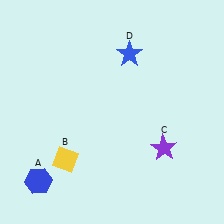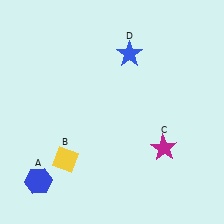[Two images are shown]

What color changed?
The star (C) changed from purple in Image 1 to magenta in Image 2.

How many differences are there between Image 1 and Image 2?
There is 1 difference between the two images.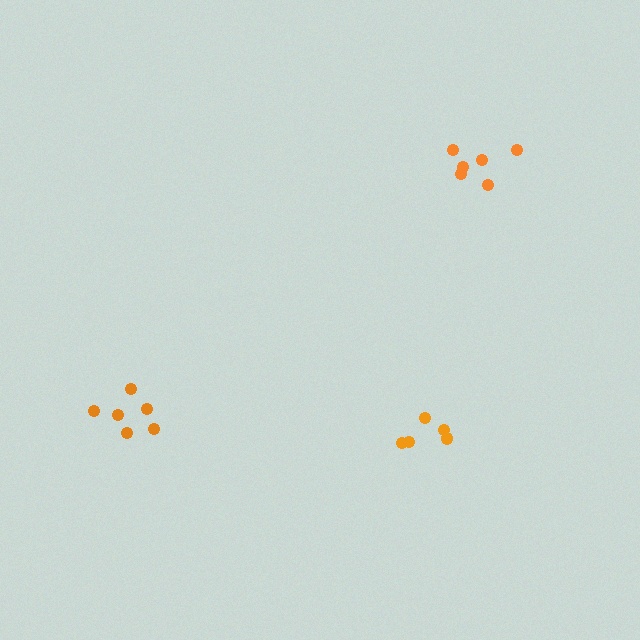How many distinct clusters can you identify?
There are 3 distinct clusters.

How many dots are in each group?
Group 1: 6 dots, Group 2: 5 dots, Group 3: 6 dots (17 total).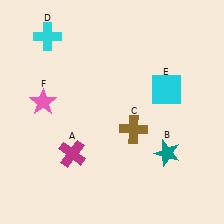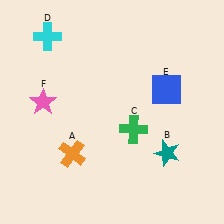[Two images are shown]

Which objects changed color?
A changed from magenta to orange. C changed from brown to green. E changed from cyan to blue.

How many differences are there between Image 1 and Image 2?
There are 3 differences between the two images.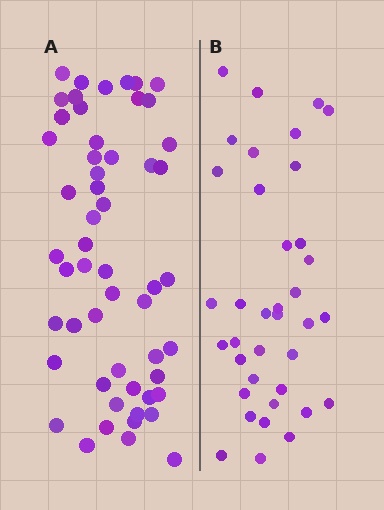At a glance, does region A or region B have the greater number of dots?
Region A (the left region) has more dots.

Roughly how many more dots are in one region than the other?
Region A has approximately 15 more dots than region B.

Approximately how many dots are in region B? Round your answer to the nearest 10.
About 40 dots. (The exact count is 37, which rounds to 40.)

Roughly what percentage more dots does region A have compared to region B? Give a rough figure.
About 45% more.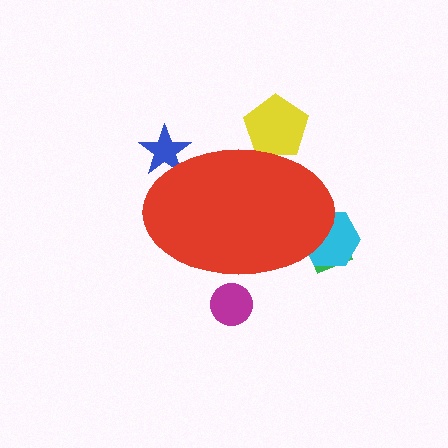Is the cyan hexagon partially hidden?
Yes, the cyan hexagon is partially hidden behind the red ellipse.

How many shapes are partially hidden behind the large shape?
5 shapes are partially hidden.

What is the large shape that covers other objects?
A red ellipse.